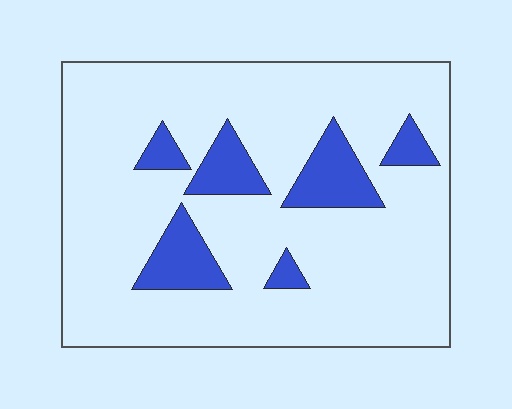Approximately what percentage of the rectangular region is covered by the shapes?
Approximately 15%.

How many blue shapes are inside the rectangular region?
6.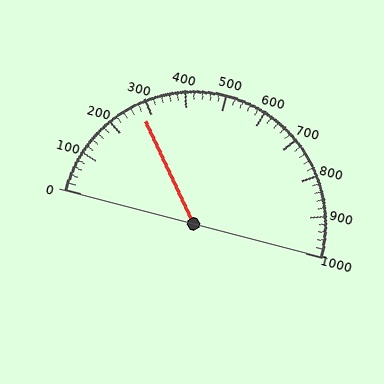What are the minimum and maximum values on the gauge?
The gauge ranges from 0 to 1000.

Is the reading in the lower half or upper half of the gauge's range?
The reading is in the lower half of the range (0 to 1000).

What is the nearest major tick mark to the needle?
The nearest major tick mark is 300.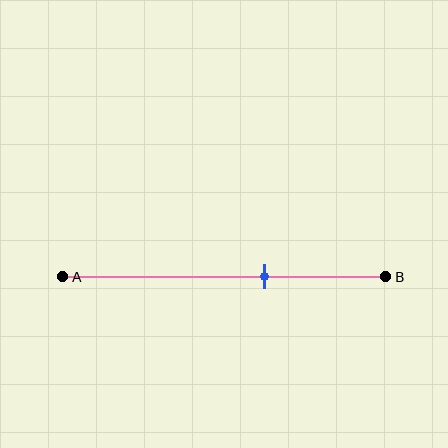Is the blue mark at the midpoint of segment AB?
No, the mark is at about 65% from A, not at the 50% midpoint.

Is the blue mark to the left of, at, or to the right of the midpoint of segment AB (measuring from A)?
The blue mark is to the right of the midpoint of segment AB.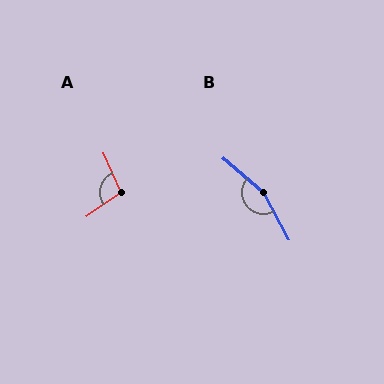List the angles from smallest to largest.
A (101°), B (159°).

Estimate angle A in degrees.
Approximately 101 degrees.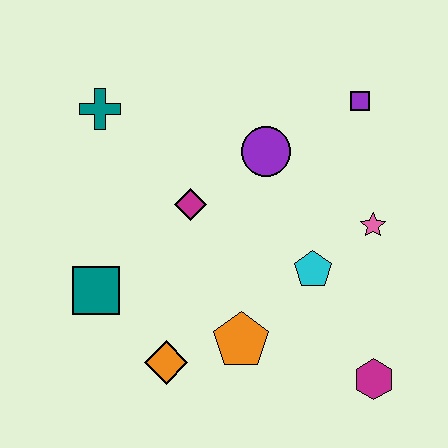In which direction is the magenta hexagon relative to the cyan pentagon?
The magenta hexagon is below the cyan pentagon.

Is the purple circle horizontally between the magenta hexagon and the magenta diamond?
Yes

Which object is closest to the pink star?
The cyan pentagon is closest to the pink star.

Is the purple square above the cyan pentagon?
Yes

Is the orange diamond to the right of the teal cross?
Yes